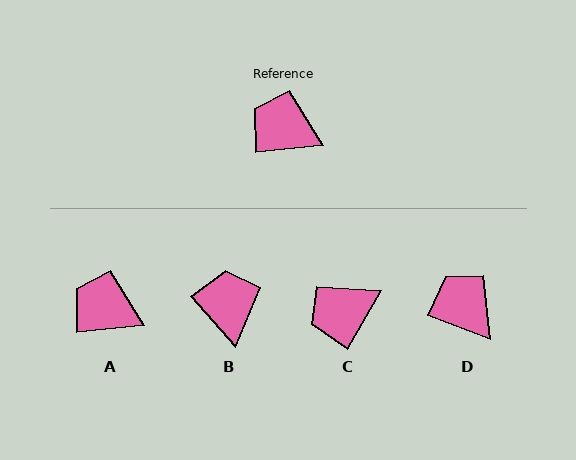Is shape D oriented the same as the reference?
No, it is off by about 26 degrees.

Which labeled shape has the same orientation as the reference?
A.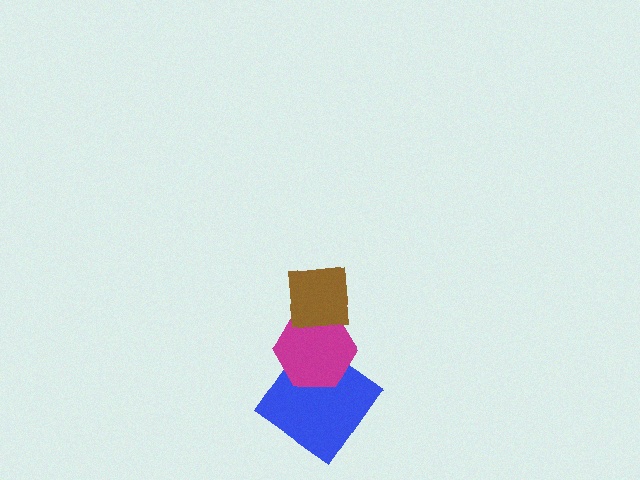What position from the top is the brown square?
The brown square is 1st from the top.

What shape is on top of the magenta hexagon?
The brown square is on top of the magenta hexagon.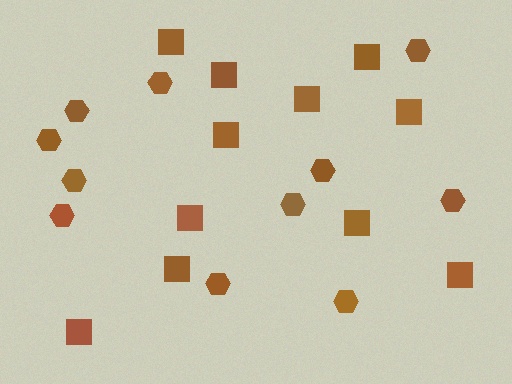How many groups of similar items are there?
There are 2 groups: one group of hexagons (11) and one group of squares (11).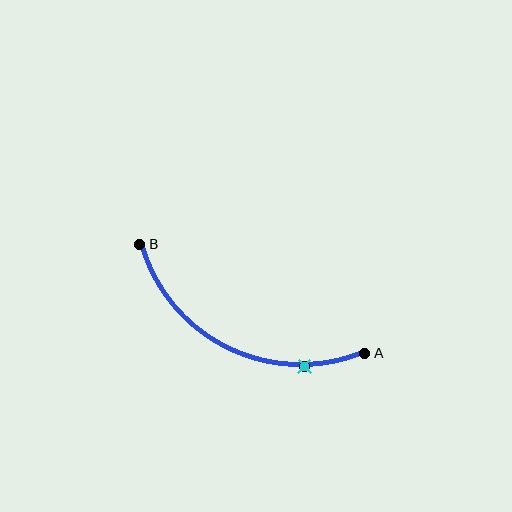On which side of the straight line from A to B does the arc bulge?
The arc bulges below the straight line connecting A and B.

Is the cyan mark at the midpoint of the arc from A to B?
No. The cyan mark lies on the arc but is closer to endpoint A. The arc midpoint would be at the point on the curve equidistant along the arc from both A and B.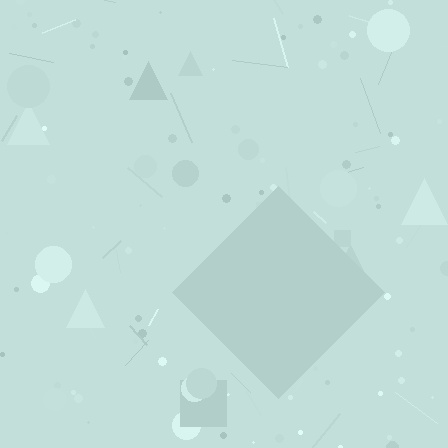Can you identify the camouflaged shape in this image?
The camouflaged shape is a diamond.